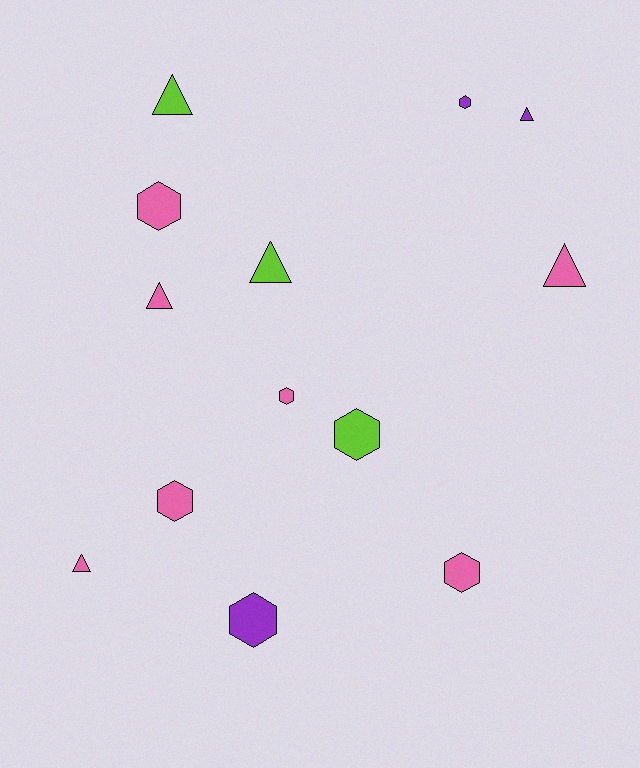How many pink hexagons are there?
There are 4 pink hexagons.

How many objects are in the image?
There are 13 objects.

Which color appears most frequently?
Pink, with 7 objects.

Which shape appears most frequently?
Hexagon, with 7 objects.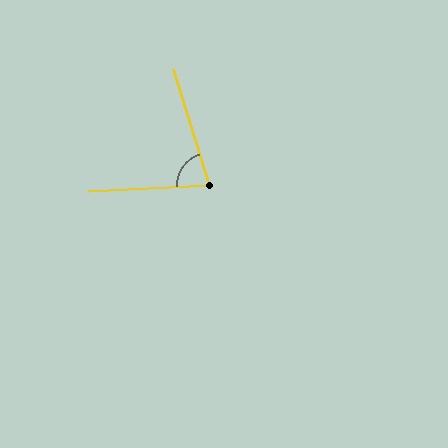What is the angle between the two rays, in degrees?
Approximately 75 degrees.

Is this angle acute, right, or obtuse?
It is acute.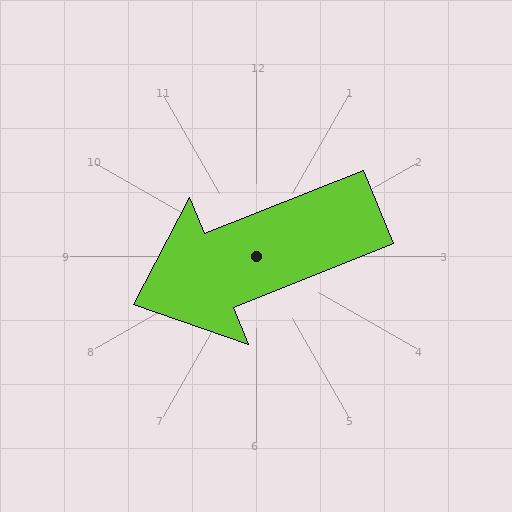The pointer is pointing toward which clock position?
Roughly 8 o'clock.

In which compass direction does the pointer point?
West.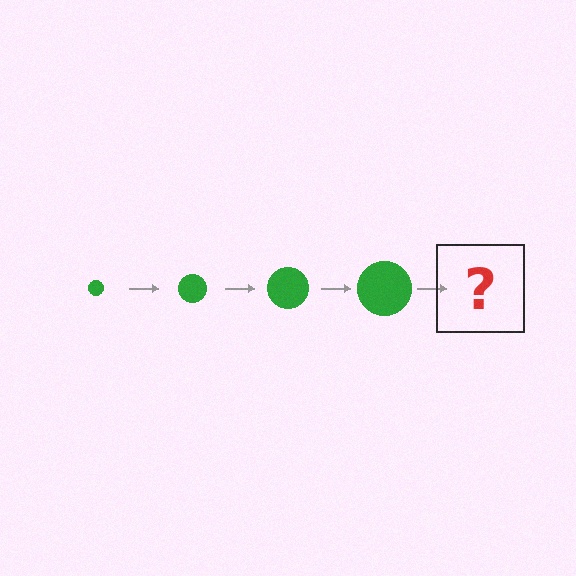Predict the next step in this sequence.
The next step is a green circle, larger than the previous one.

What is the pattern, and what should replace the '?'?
The pattern is that the circle gets progressively larger each step. The '?' should be a green circle, larger than the previous one.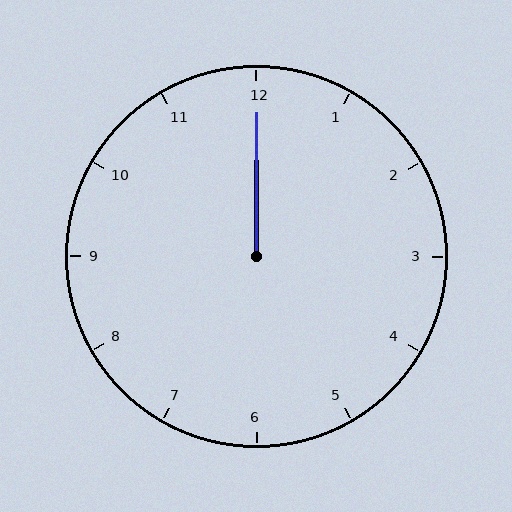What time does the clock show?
12:00.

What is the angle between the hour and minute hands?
Approximately 0 degrees.